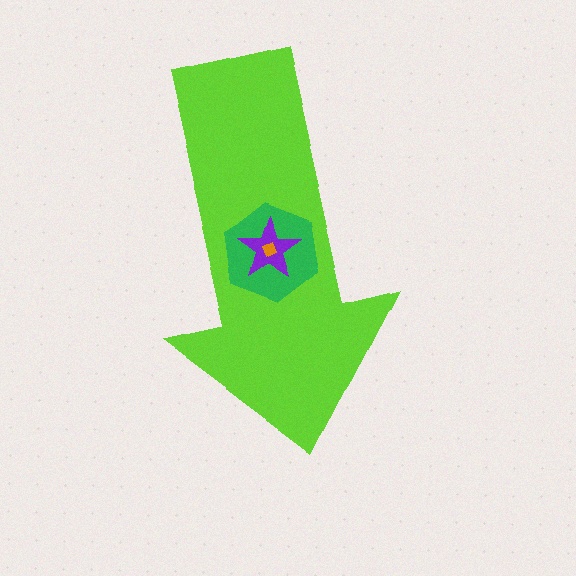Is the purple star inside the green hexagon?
Yes.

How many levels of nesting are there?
4.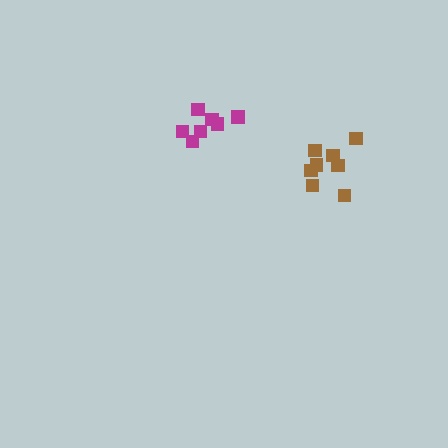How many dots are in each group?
Group 1: 8 dots, Group 2: 7 dots (15 total).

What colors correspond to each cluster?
The clusters are colored: brown, magenta.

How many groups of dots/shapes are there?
There are 2 groups.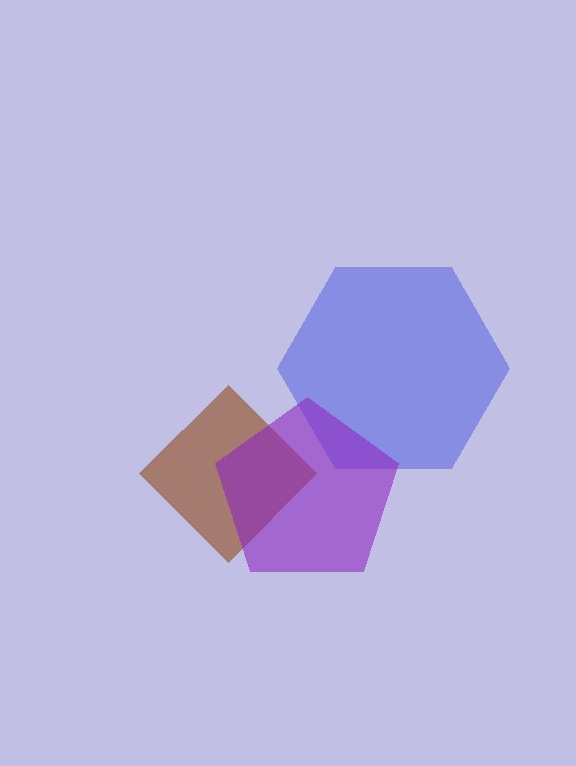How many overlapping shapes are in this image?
There are 3 overlapping shapes in the image.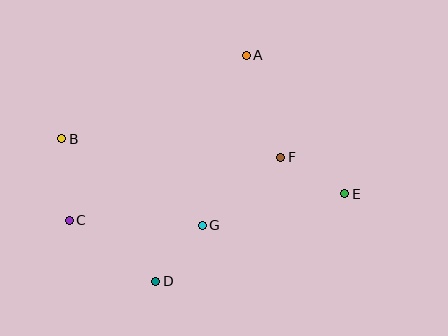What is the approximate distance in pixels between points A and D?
The distance between A and D is approximately 244 pixels.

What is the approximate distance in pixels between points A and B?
The distance between A and B is approximately 203 pixels.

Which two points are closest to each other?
Points D and G are closest to each other.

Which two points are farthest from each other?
Points B and E are farthest from each other.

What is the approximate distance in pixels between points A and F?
The distance between A and F is approximately 108 pixels.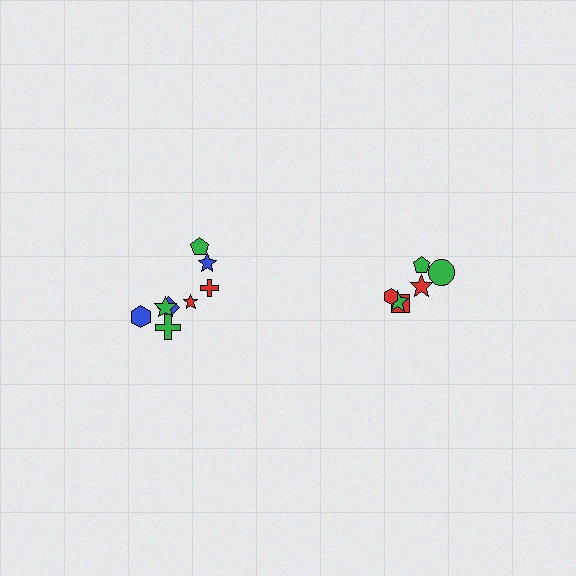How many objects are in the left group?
There are 8 objects.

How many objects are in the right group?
There are 6 objects.